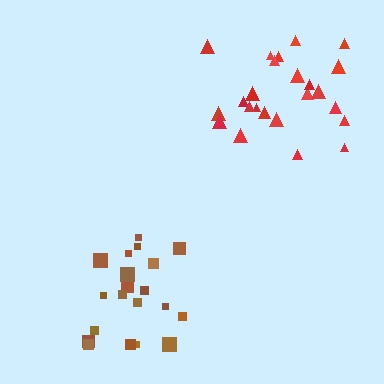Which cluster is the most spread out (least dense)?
Brown.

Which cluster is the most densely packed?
Red.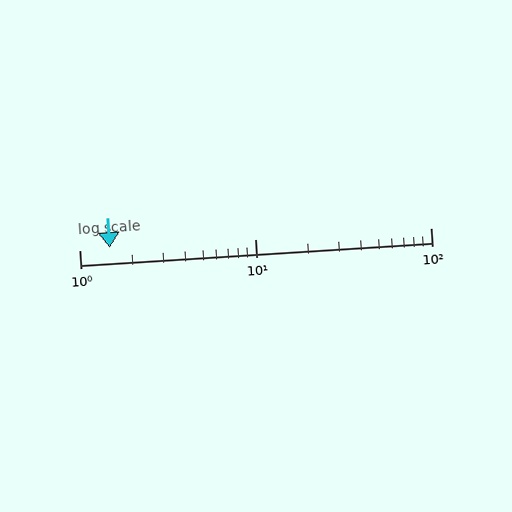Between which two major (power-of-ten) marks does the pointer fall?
The pointer is between 1 and 10.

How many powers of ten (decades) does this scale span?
The scale spans 2 decades, from 1 to 100.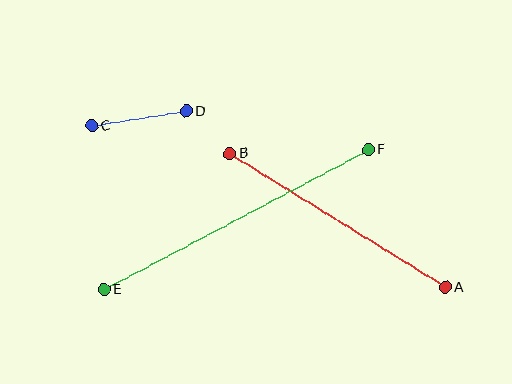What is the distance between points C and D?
The distance is approximately 96 pixels.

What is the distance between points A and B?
The distance is approximately 254 pixels.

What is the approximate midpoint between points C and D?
The midpoint is at approximately (139, 118) pixels.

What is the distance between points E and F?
The distance is approximately 299 pixels.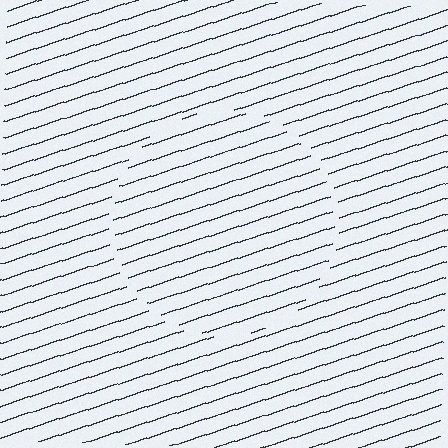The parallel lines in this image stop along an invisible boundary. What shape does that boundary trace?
An illusory circle. The interior of the shape contains the same grating, shifted by half a period — the contour is defined by the phase discontinuity where line-ends from the inner and outer gratings abut.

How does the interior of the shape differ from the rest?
The interior of the shape contains the same grating, shifted by half a period — the contour is defined by the phase discontinuity where line-ends from the inner and outer gratings abut.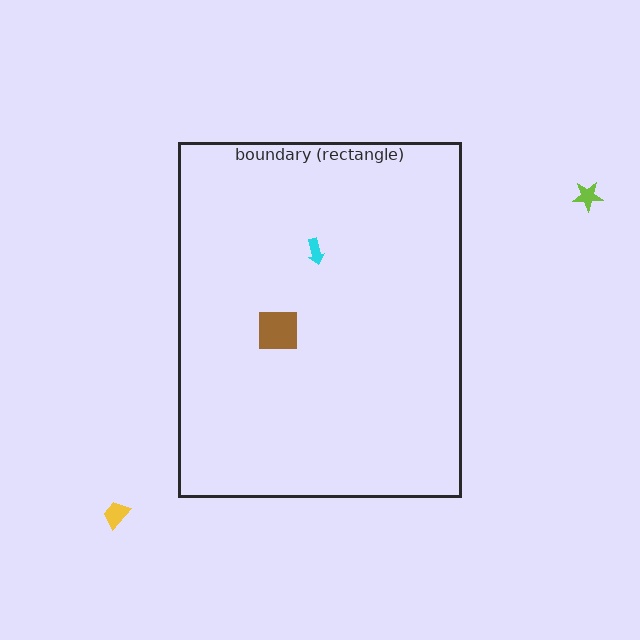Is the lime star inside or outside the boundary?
Outside.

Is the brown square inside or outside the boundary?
Inside.